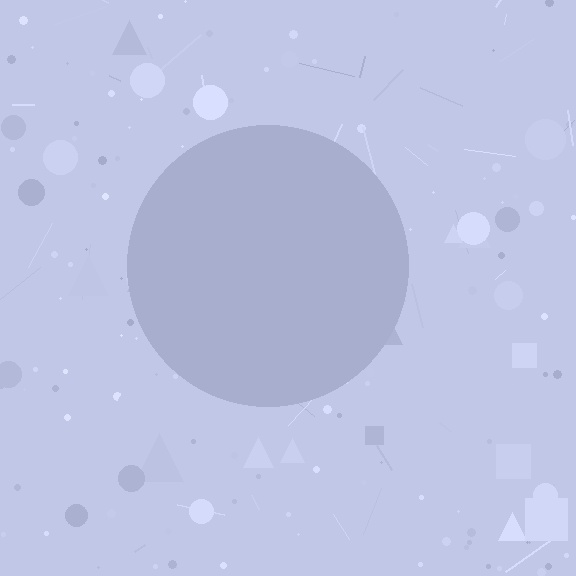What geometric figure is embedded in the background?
A circle is embedded in the background.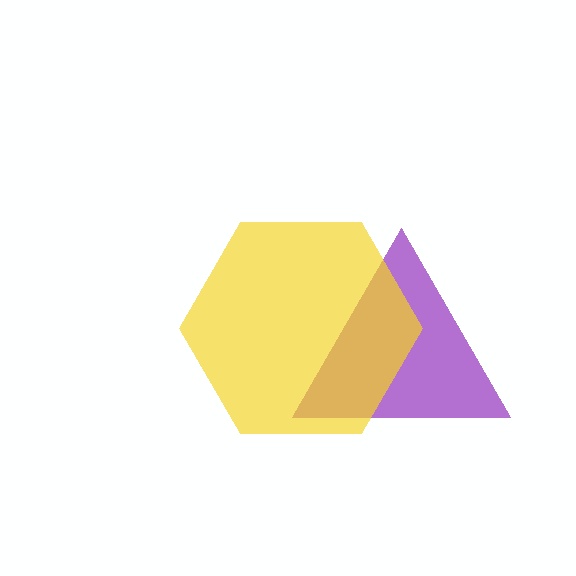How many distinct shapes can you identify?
There are 2 distinct shapes: a purple triangle, a yellow hexagon.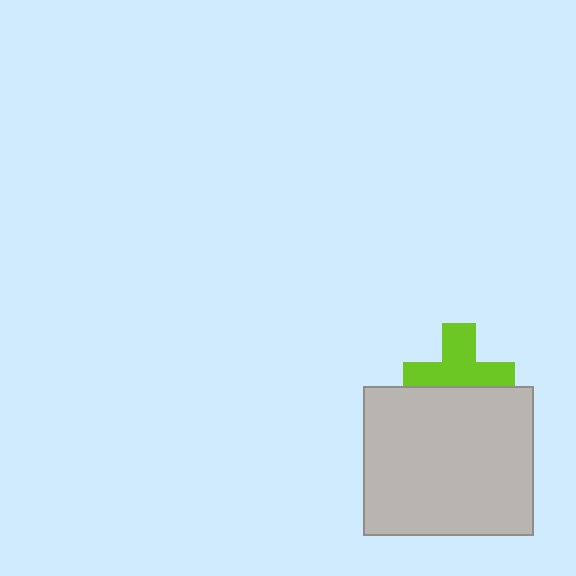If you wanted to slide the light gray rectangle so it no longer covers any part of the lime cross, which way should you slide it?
Slide it down — that is the most direct way to separate the two shapes.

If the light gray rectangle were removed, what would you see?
You would see the complete lime cross.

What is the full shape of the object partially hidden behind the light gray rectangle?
The partially hidden object is a lime cross.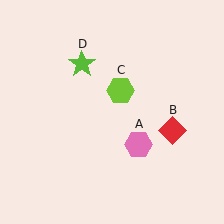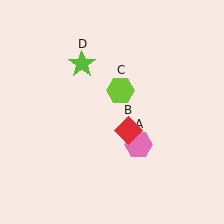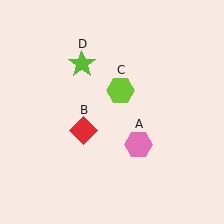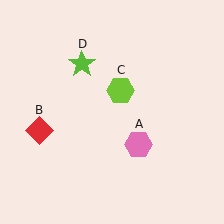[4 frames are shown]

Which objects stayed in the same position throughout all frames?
Pink hexagon (object A) and lime hexagon (object C) and lime star (object D) remained stationary.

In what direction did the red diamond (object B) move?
The red diamond (object B) moved left.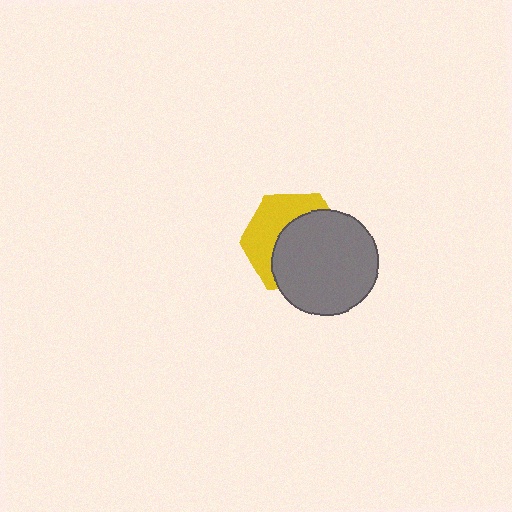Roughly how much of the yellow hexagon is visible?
A small part of it is visible (roughly 42%).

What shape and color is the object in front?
The object in front is a gray circle.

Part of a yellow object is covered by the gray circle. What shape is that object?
It is a hexagon.